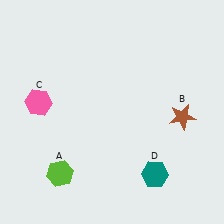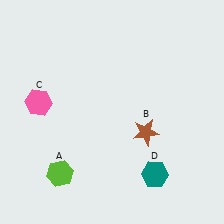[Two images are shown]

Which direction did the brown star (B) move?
The brown star (B) moved left.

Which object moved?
The brown star (B) moved left.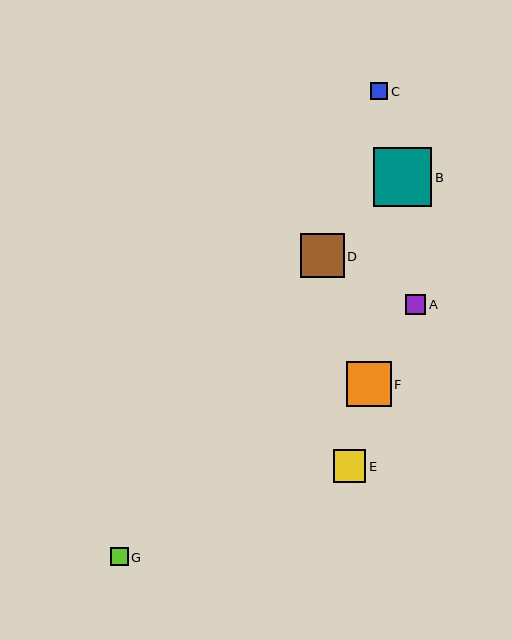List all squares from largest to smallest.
From largest to smallest: B, F, D, E, A, G, C.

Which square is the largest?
Square B is the largest with a size of approximately 59 pixels.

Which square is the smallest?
Square C is the smallest with a size of approximately 17 pixels.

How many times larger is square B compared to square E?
Square B is approximately 1.8 times the size of square E.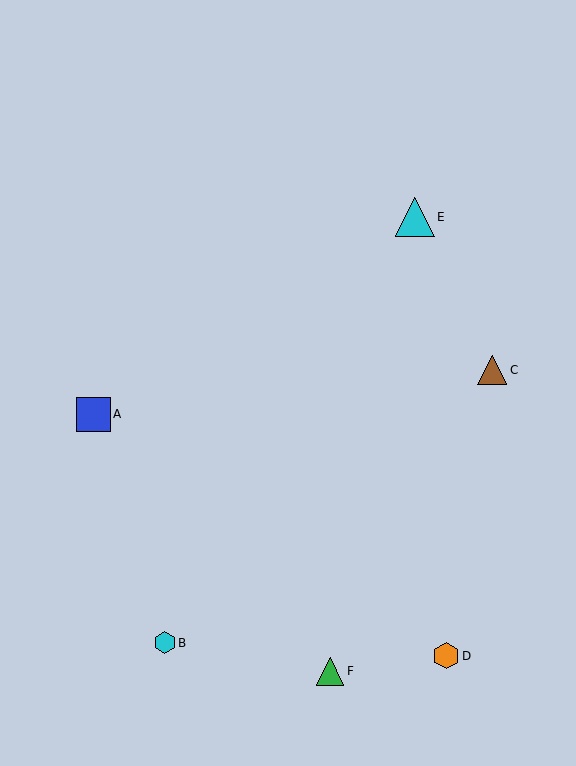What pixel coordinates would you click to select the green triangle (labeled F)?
Click at (330, 671) to select the green triangle F.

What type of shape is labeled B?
Shape B is a cyan hexagon.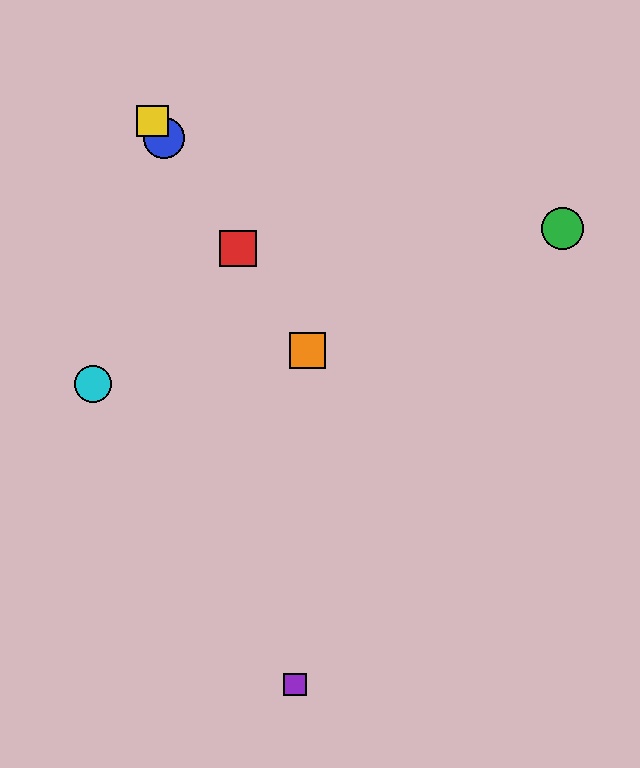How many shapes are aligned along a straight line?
4 shapes (the red square, the blue circle, the yellow square, the orange square) are aligned along a straight line.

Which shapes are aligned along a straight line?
The red square, the blue circle, the yellow square, the orange square are aligned along a straight line.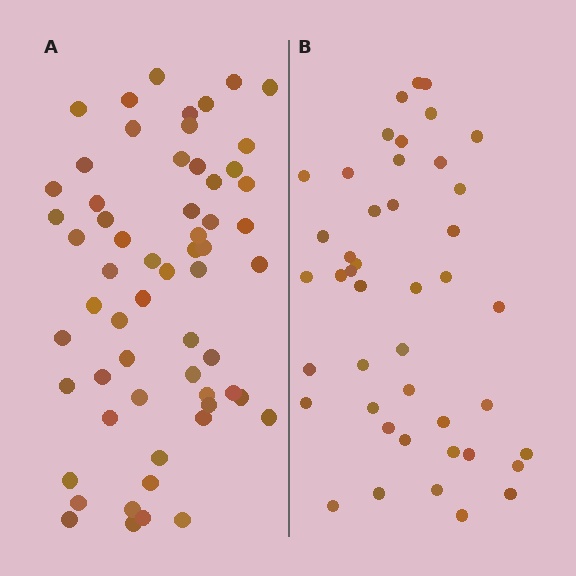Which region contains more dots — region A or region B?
Region A (the left region) has more dots.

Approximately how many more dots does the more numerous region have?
Region A has approximately 15 more dots than region B.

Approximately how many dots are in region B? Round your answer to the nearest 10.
About 40 dots. (The exact count is 44, which rounds to 40.)